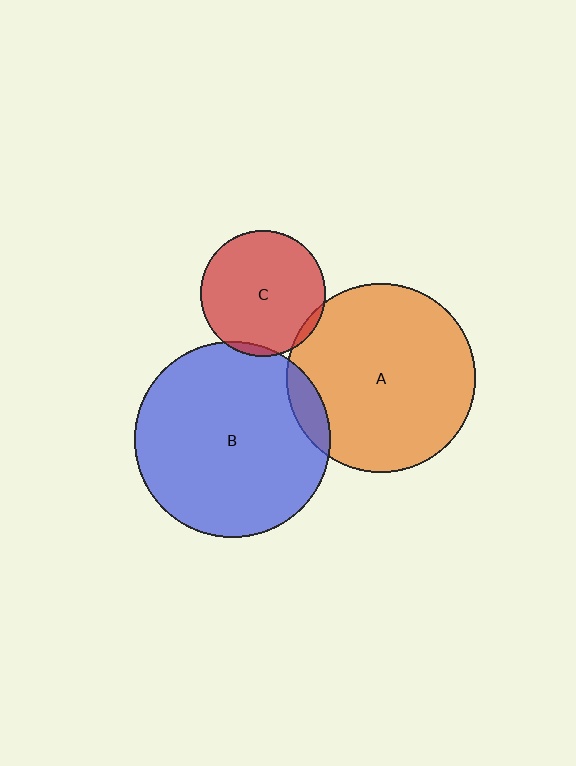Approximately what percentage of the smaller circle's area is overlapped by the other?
Approximately 10%.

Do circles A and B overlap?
Yes.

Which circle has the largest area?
Circle B (blue).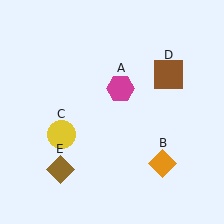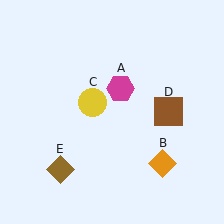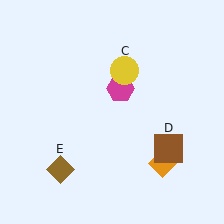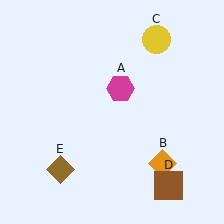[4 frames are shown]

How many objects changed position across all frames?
2 objects changed position: yellow circle (object C), brown square (object D).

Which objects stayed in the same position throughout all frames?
Magenta hexagon (object A) and orange diamond (object B) and brown diamond (object E) remained stationary.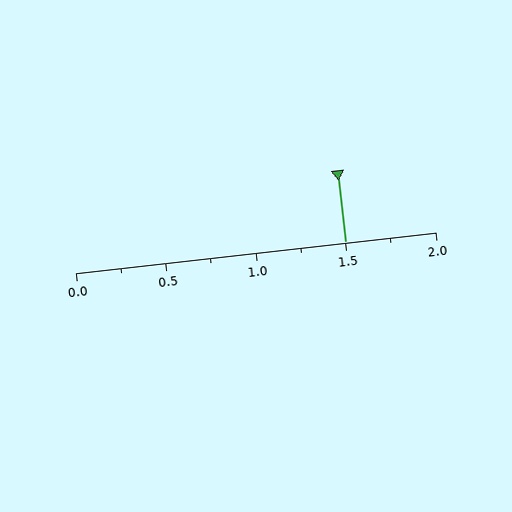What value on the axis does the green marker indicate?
The marker indicates approximately 1.5.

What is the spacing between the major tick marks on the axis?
The major ticks are spaced 0.5 apart.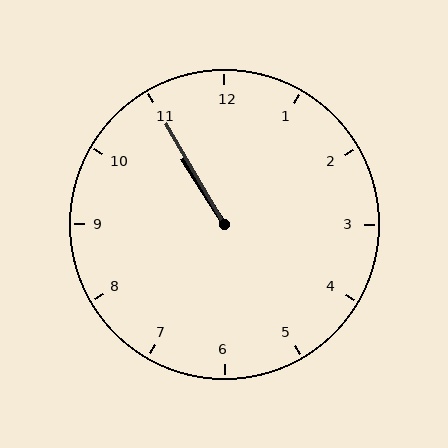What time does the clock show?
10:55.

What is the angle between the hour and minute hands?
Approximately 2 degrees.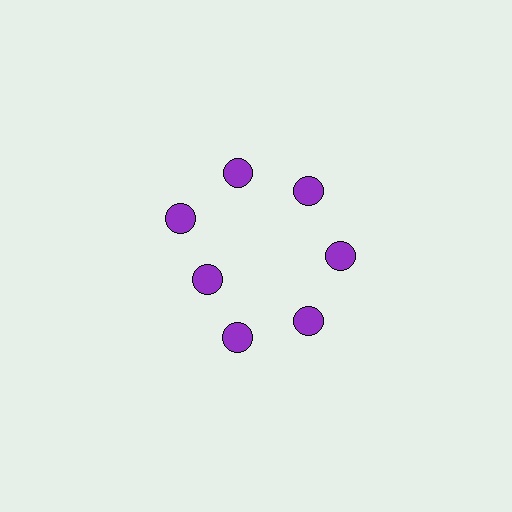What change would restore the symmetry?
The symmetry would be restored by moving it outward, back onto the ring so that all 7 circles sit at equal angles and equal distance from the center.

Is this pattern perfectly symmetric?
No. The 7 purple circles are arranged in a ring, but one element near the 8 o'clock position is pulled inward toward the center, breaking the 7-fold rotational symmetry.